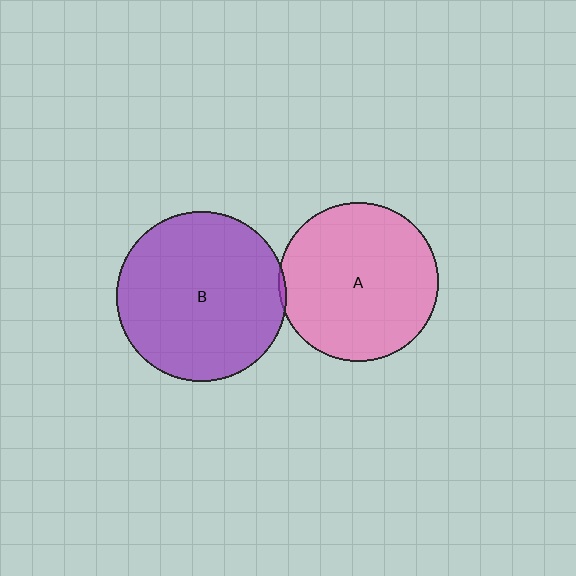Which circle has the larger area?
Circle B (purple).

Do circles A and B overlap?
Yes.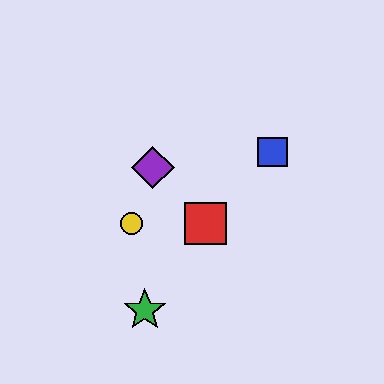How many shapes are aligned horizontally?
2 shapes (the red square, the yellow circle) are aligned horizontally.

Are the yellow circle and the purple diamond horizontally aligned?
No, the yellow circle is at y≈224 and the purple diamond is at y≈167.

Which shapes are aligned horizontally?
The red square, the yellow circle are aligned horizontally.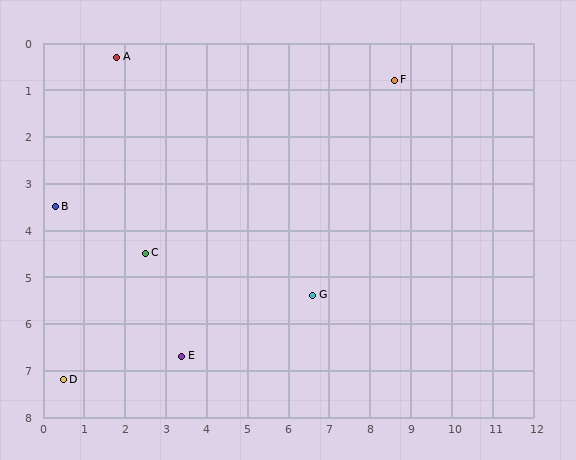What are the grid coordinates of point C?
Point C is at approximately (2.5, 4.5).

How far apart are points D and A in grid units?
Points D and A are about 7.0 grid units apart.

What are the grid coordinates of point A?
Point A is at approximately (1.8, 0.3).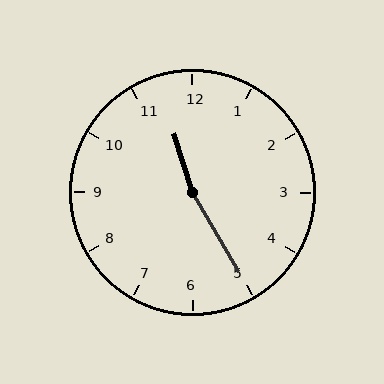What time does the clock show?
11:25.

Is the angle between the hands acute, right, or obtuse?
It is obtuse.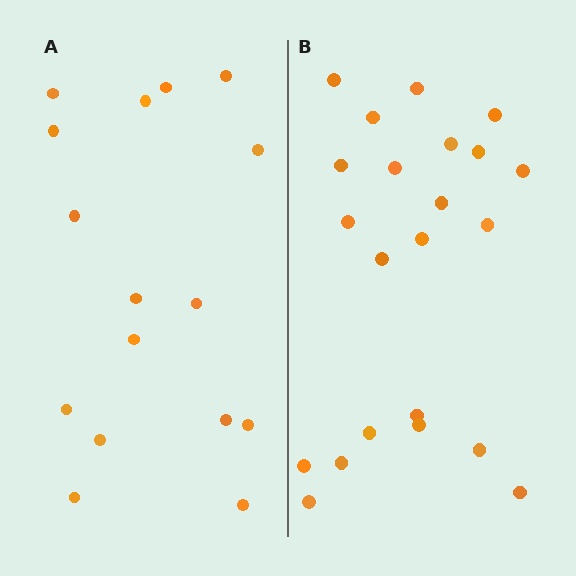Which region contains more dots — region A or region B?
Region B (the right region) has more dots.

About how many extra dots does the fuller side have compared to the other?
Region B has about 6 more dots than region A.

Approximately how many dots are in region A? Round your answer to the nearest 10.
About 20 dots. (The exact count is 16, which rounds to 20.)